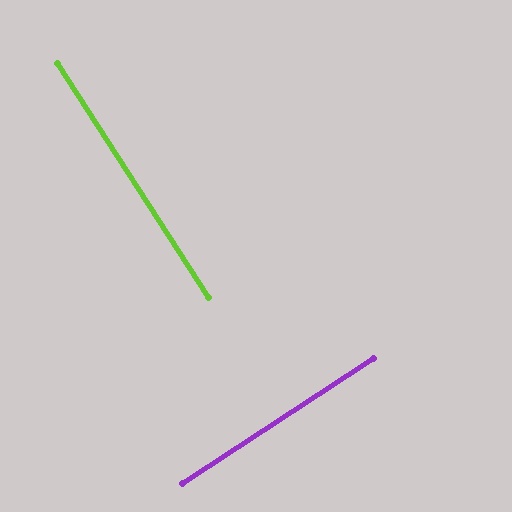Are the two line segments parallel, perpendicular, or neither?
Perpendicular — they meet at approximately 90°.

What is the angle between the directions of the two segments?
Approximately 90 degrees.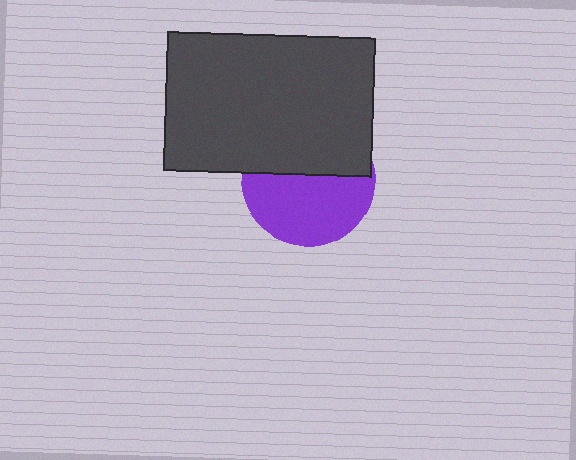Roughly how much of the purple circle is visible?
About half of it is visible (roughly 54%).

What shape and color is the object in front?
The object in front is a dark gray rectangle.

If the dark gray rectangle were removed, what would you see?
You would see the complete purple circle.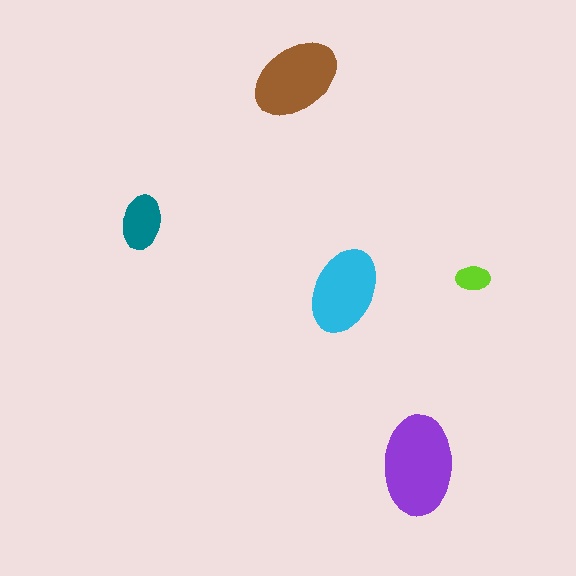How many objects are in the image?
There are 5 objects in the image.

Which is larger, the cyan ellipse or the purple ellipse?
The purple one.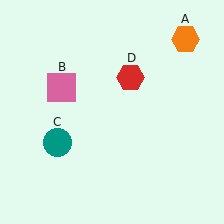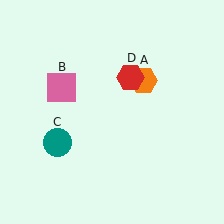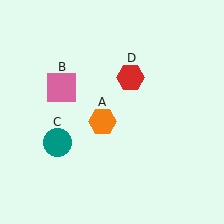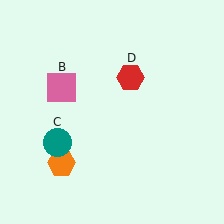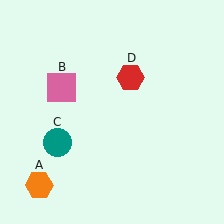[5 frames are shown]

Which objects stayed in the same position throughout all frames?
Pink square (object B) and teal circle (object C) and red hexagon (object D) remained stationary.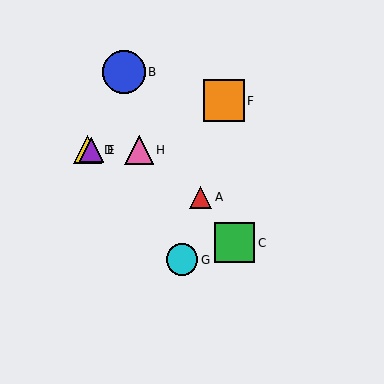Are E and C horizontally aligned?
No, E is at y≈150 and C is at y≈243.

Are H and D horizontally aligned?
Yes, both are at y≈150.